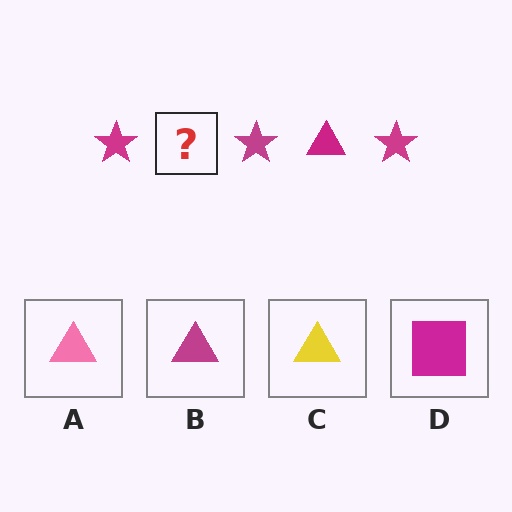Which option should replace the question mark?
Option B.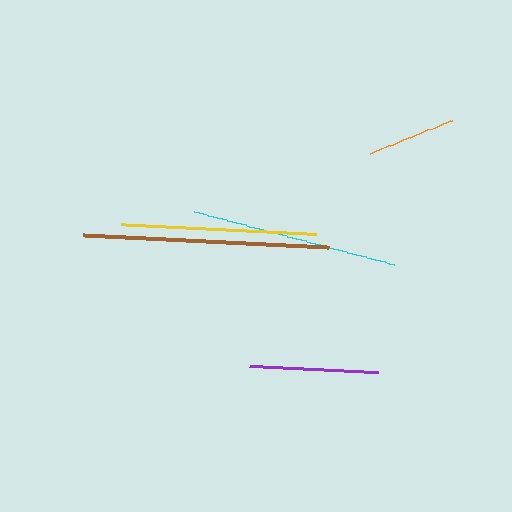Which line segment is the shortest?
The orange line is the shortest at approximately 88 pixels.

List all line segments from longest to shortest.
From longest to shortest: brown, cyan, yellow, purple, orange.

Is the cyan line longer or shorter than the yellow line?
The cyan line is longer than the yellow line.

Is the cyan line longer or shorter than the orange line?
The cyan line is longer than the orange line.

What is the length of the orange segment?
The orange segment is approximately 88 pixels long.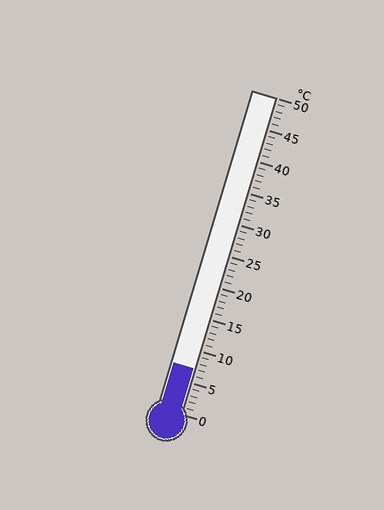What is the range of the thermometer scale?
The thermometer scale ranges from 0°C to 50°C.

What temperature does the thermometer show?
The thermometer shows approximately 7°C.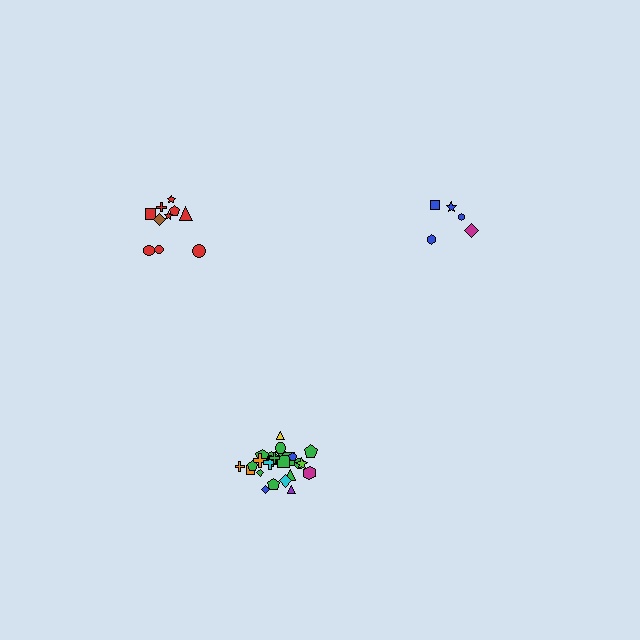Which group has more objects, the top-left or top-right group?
The top-left group.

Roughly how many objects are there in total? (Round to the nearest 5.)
Roughly 40 objects in total.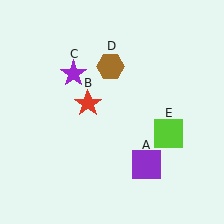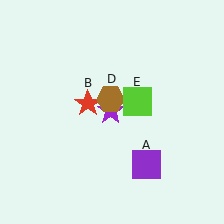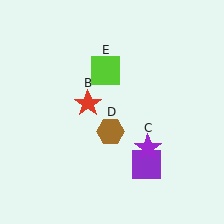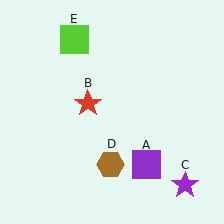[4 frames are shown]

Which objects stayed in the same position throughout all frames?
Purple square (object A) and red star (object B) remained stationary.